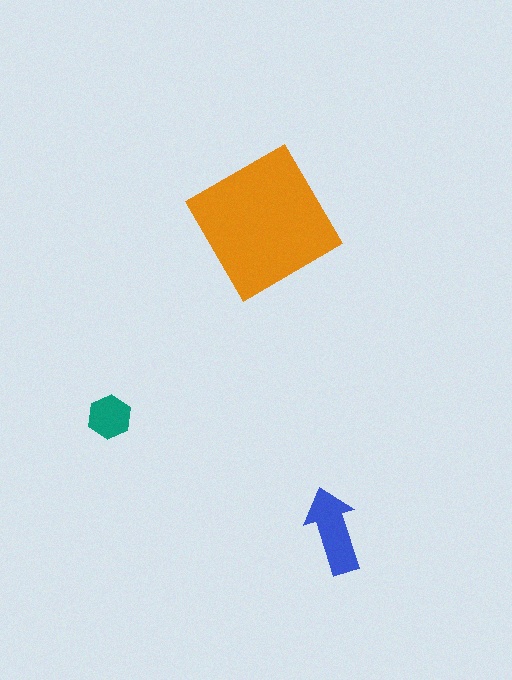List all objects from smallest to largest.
The teal hexagon, the blue arrow, the orange diamond.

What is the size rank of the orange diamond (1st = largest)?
1st.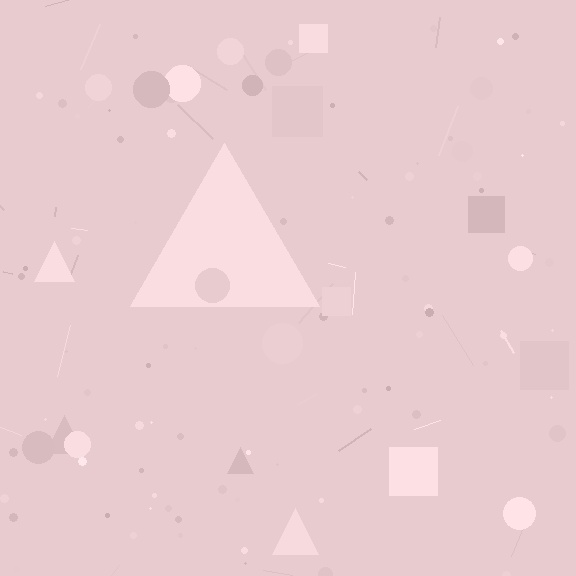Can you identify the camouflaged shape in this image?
The camouflaged shape is a triangle.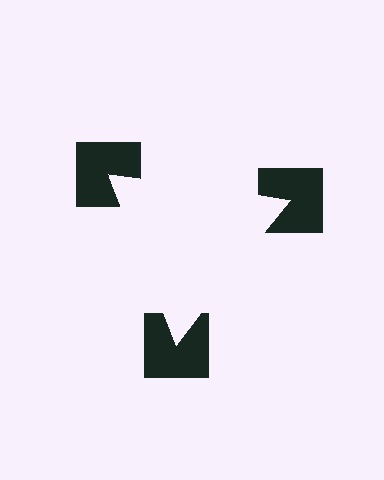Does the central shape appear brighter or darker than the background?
It typically appears slightly brighter than the background, even though no actual brightness change is drawn.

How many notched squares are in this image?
There are 3 — one at each vertex of the illusory triangle.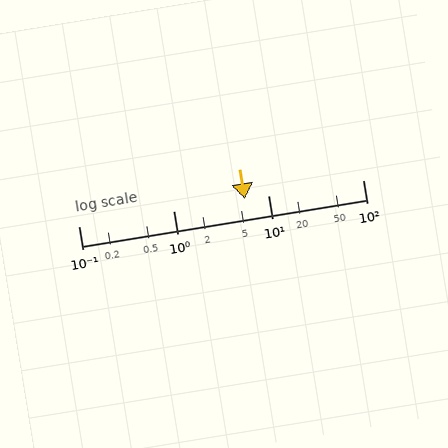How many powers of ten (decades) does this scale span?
The scale spans 3 decades, from 0.1 to 100.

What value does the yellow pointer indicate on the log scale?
The pointer indicates approximately 5.7.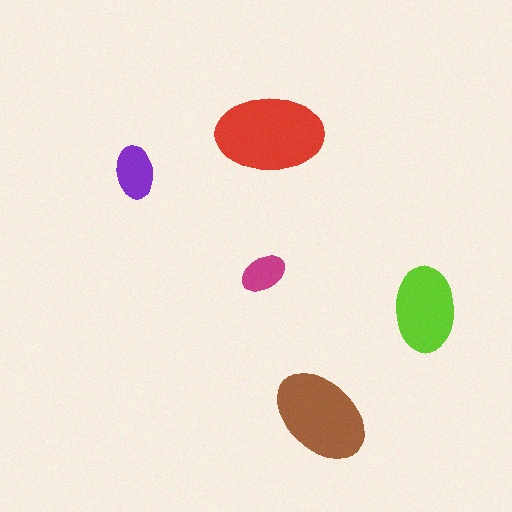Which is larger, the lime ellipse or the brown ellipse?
The brown one.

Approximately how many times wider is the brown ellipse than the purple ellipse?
About 2 times wider.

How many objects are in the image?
There are 5 objects in the image.